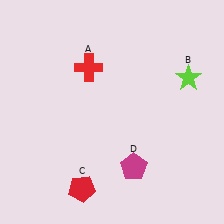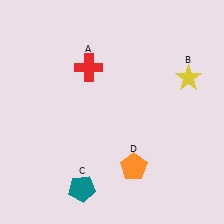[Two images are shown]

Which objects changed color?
B changed from lime to yellow. C changed from red to teal. D changed from magenta to orange.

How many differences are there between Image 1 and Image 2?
There are 3 differences between the two images.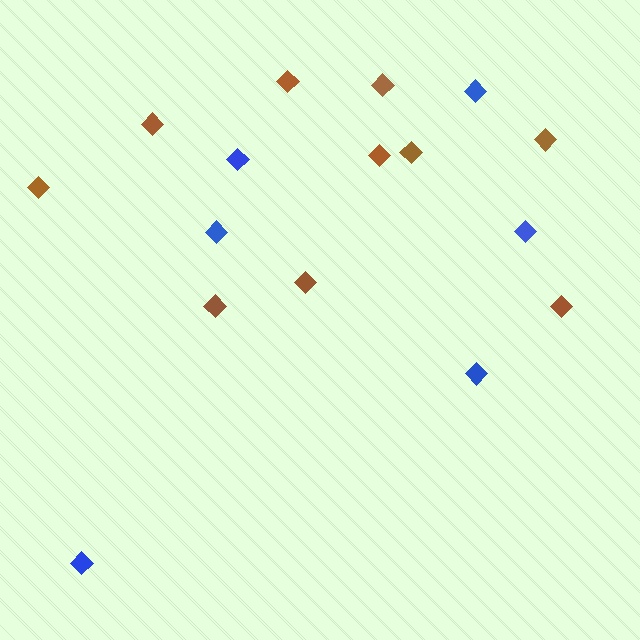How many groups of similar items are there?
There are 2 groups: one group of brown diamonds (10) and one group of blue diamonds (6).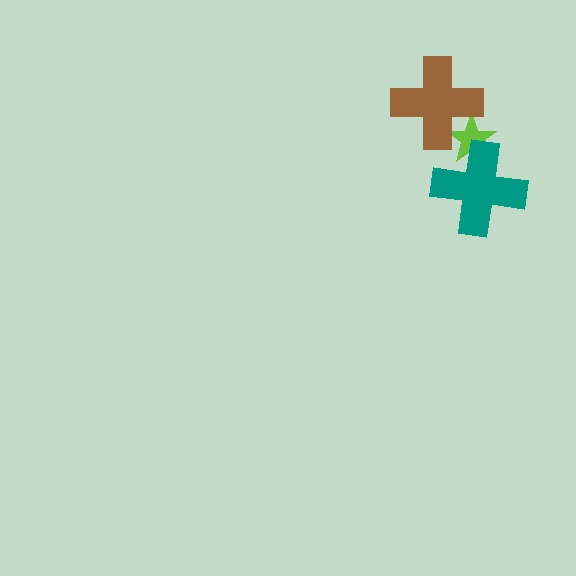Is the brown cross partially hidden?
No, no other shape covers it.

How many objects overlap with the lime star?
2 objects overlap with the lime star.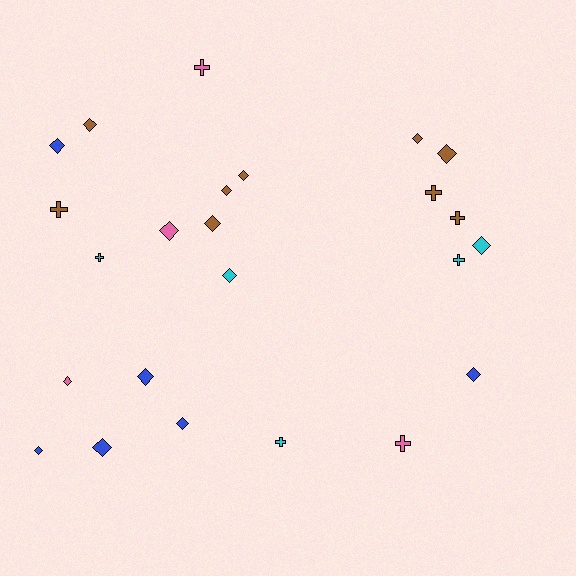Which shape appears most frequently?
Diamond, with 16 objects.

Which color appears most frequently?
Brown, with 9 objects.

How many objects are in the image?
There are 24 objects.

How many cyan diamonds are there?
There are 2 cyan diamonds.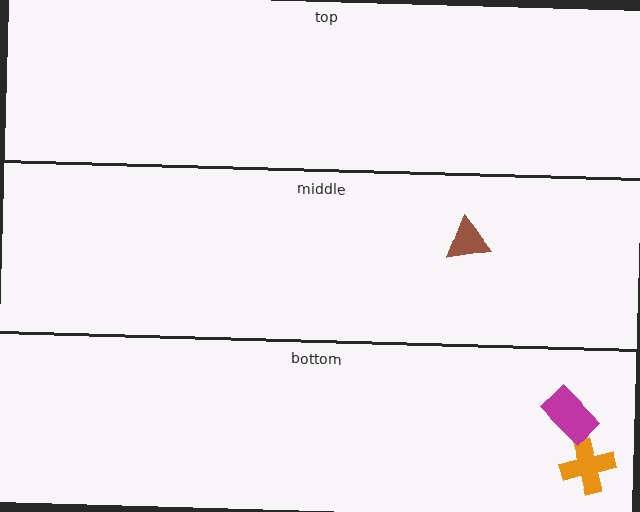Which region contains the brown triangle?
The middle region.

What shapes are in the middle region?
The brown triangle.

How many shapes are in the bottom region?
2.